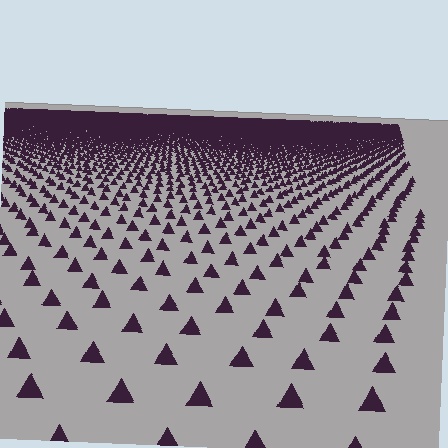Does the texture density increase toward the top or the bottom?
Density increases toward the top.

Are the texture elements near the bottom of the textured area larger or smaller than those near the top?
Larger. Near the bottom, elements are closer to the viewer and appear at a bigger on-screen size.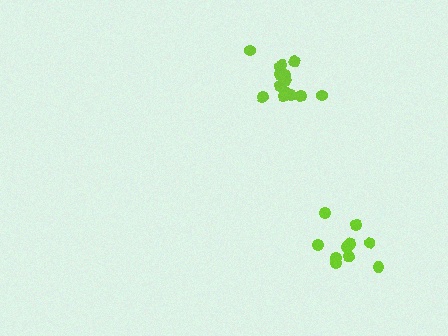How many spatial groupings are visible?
There are 2 spatial groupings.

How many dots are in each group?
Group 1: 14 dots, Group 2: 11 dots (25 total).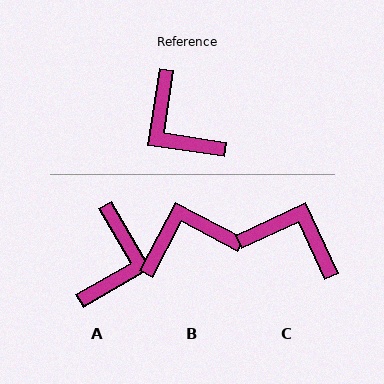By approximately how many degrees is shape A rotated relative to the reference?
Approximately 129 degrees counter-clockwise.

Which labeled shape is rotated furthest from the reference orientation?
C, about 147 degrees away.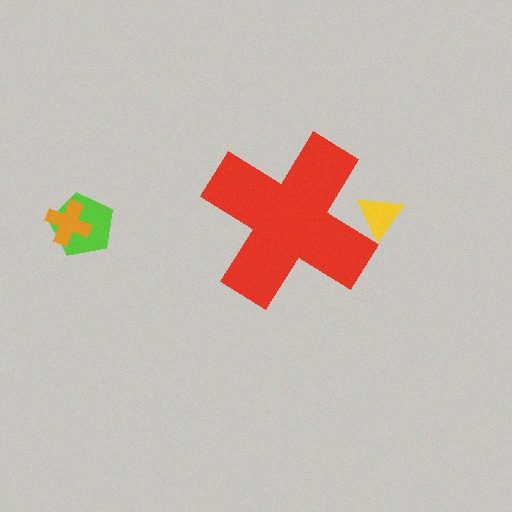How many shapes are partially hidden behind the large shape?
1 shape is partially hidden.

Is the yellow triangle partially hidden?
Yes, the yellow triangle is partially hidden behind the red cross.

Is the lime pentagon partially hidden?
No, the lime pentagon is fully visible.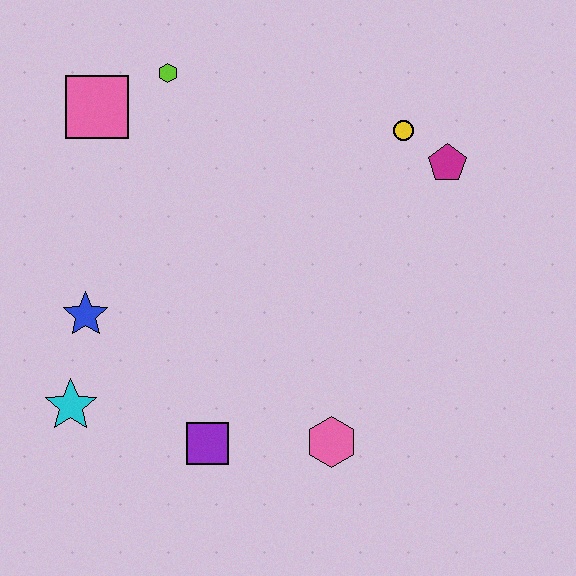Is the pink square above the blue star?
Yes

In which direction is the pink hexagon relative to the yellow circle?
The pink hexagon is below the yellow circle.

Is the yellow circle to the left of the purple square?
No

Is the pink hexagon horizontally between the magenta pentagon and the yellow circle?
No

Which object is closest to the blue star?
The cyan star is closest to the blue star.